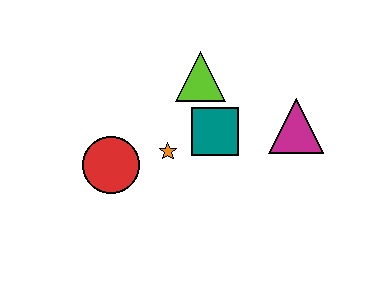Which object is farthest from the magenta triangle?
The red circle is farthest from the magenta triangle.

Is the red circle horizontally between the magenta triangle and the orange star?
No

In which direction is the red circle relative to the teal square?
The red circle is to the left of the teal square.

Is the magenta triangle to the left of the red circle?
No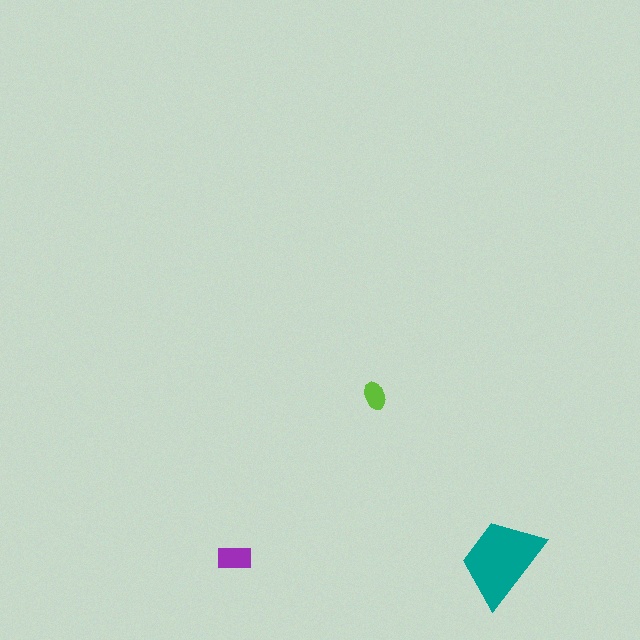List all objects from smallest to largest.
The lime ellipse, the purple rectangle, the teal trapezoid.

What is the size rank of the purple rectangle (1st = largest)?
2nd.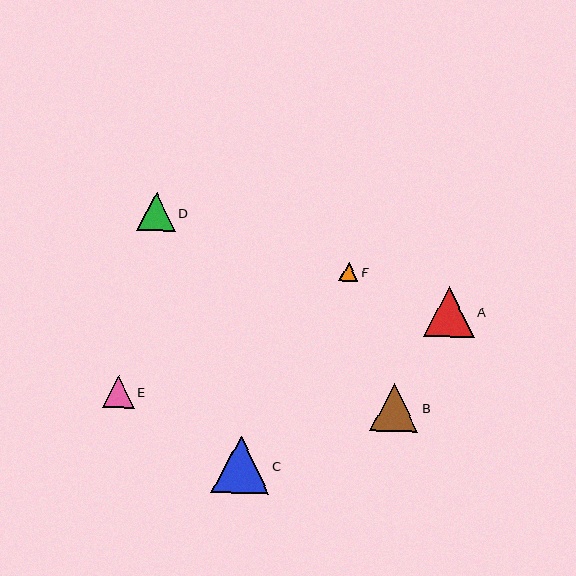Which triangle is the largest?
Triangle C is the largest with a size of approximately 57 pixels.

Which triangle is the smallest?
Triangle F is the smallest with a size of approximately 19 pixels.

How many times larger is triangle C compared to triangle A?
Triangle C is approximately 1.1 times the size of triangle A.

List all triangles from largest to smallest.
From largest to smallest: C, A, B, D, E, F.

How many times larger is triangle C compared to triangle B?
Triangle C is approximately 1.2 times the size of triangle B.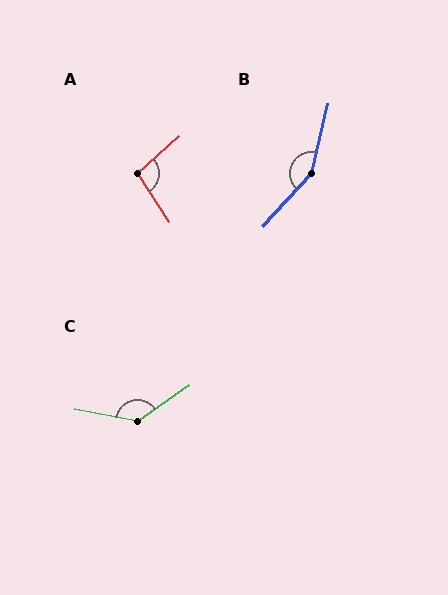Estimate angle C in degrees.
Approximately 135 degrees.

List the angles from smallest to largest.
A (100°), C (135°), B (151°).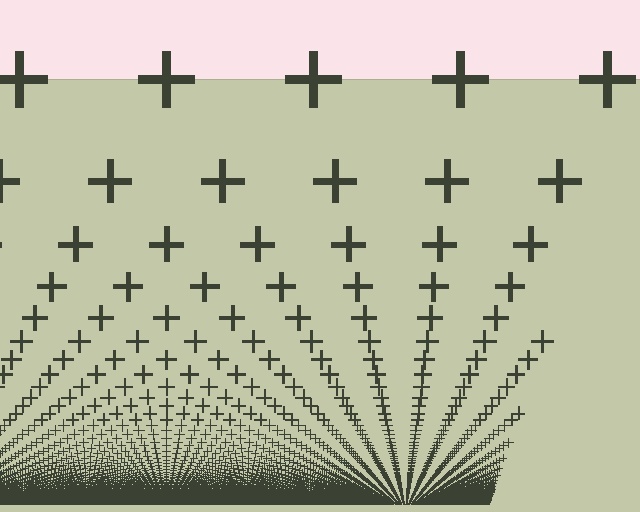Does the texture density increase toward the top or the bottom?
Density increases toward the bottom.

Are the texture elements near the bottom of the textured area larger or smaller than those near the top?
Smaller. The gradient is inverted — elements near the bottom are smaller and denser.